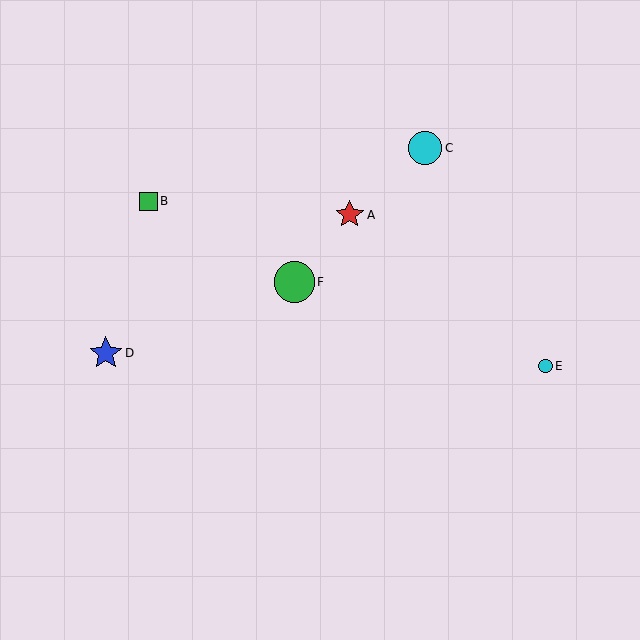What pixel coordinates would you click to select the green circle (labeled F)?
Click at (294, 282) to select the green circle F.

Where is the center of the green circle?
The center of the green circle is at (294, 282).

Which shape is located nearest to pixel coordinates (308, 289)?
The green circle (labeled F) at (294, 282) is nearest to that location.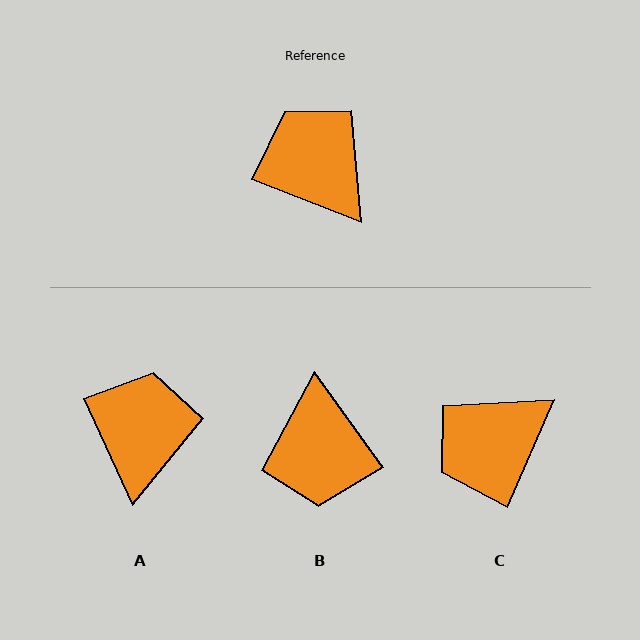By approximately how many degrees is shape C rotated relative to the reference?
Approximately 88 degrees counter-clockwise.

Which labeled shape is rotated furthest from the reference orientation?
B, about 147 degrees away.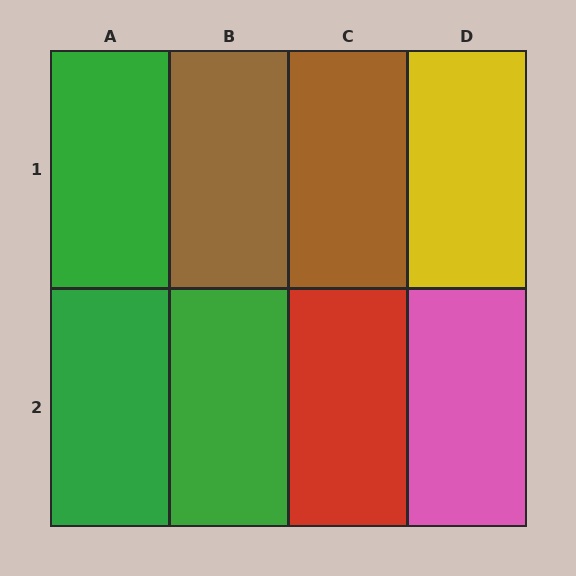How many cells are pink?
1 cell is pink.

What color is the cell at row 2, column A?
Green.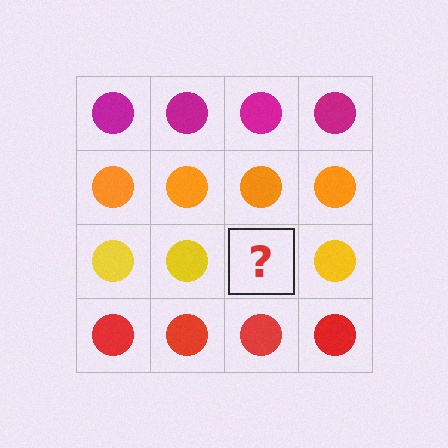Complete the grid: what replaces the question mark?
The question mark should be replaced with a yellow circle.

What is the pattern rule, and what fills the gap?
The rule is that each row has a consistent color. The gap should be filled with a yellow circle.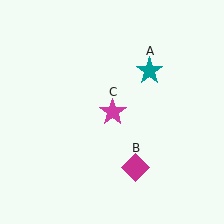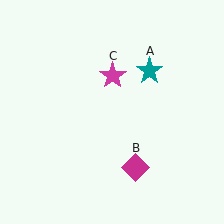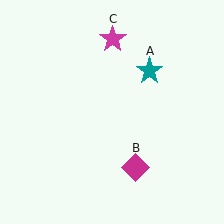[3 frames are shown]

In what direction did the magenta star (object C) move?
The magenta star (object C) moved up.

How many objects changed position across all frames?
1 object changed position: magenta star (object C).